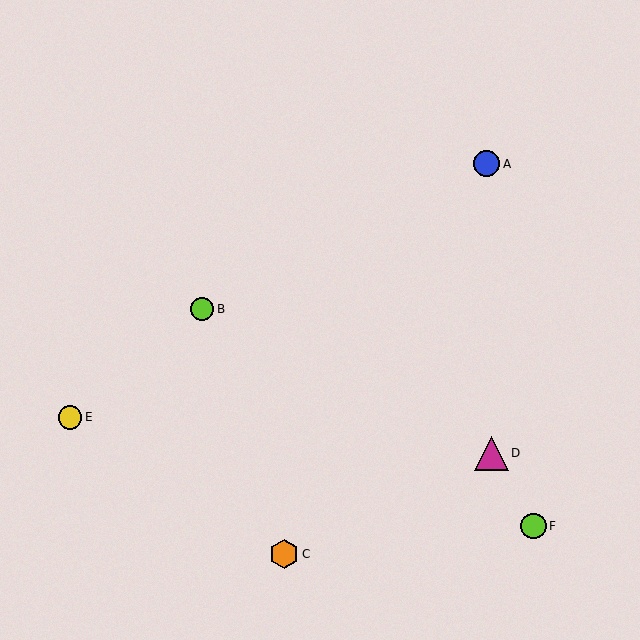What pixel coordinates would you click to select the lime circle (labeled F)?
Click at (533, 526) to select the lime circle F.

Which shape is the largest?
The magenta triangle (labeled D) is the largest.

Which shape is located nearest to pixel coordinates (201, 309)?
The lime circle (labeled B) at (202, 309) is nearest to that location.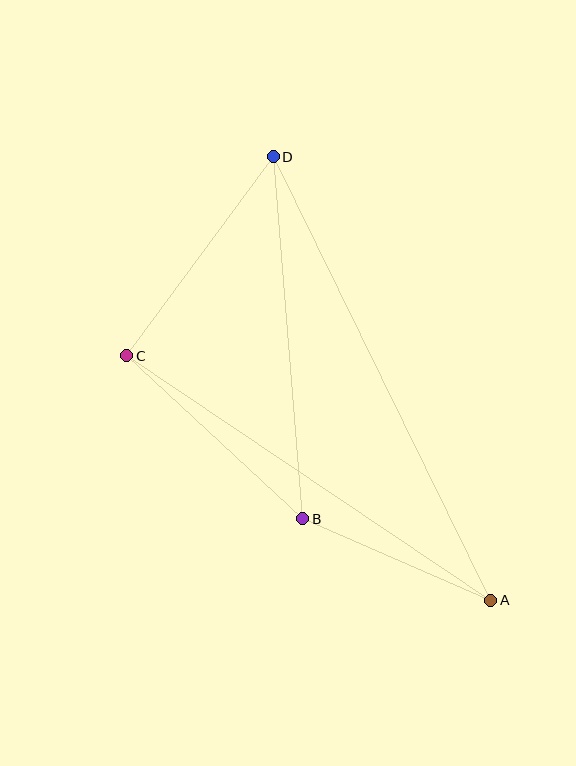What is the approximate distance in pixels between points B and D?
The distance between B and D is approximately 364 pixels.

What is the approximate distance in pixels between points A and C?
The distance between A and C is approximately 438 pixels.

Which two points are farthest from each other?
Points A and D are farthest from each other.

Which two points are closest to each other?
Points A and B are closest to each other.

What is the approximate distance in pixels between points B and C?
The distance between B and C is approximately 240 pixels.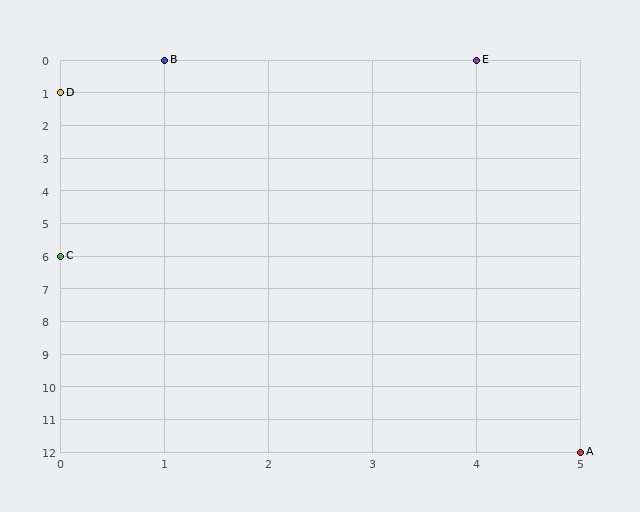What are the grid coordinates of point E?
Point E is at grid coordinates (4, 0).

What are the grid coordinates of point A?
Point A is at grid coordinates (5, 12).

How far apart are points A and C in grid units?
Points A and C are 5 columns and 6 rows apart (about 7.8 grid units diagonally).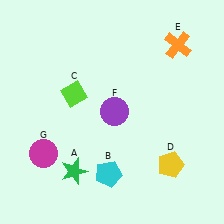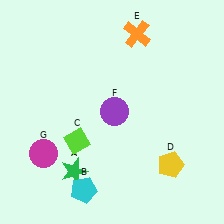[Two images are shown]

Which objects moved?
The objects that moved are: the cyan pentagon (B), the lime diamond (C), the orange cross (E).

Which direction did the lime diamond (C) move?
The lime diamond (C) moved down.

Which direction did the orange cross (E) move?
The orange cross (E) moved left.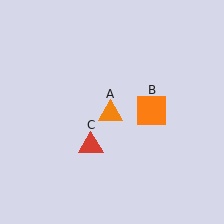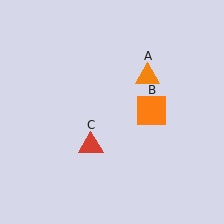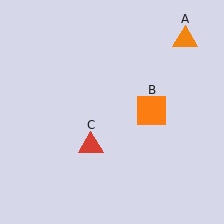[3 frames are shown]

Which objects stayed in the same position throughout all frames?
Orange square (object B) and red triangle (object C) remained stationary.